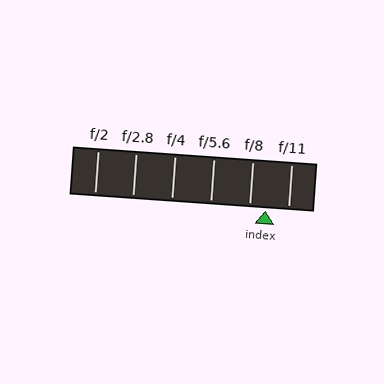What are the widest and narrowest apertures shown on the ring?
The widest aperture shown is f/2 and the narrowest is f/11.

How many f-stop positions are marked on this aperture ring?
There are 6 f-stop positions marked.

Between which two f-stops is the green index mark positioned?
The index mark is between f/8 and f/11.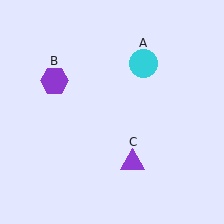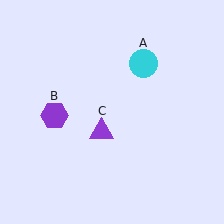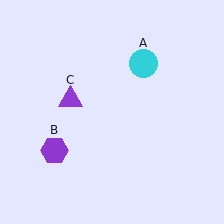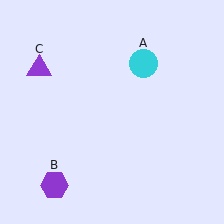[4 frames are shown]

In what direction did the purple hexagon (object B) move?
The purple hexagon (object B) moved down.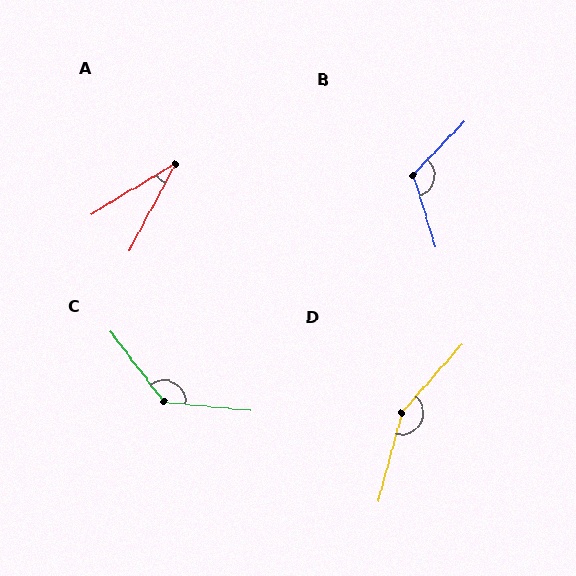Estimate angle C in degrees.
Approximately 133 degrees.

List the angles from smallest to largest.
A (31°), B (119°), C (133°), D (153°).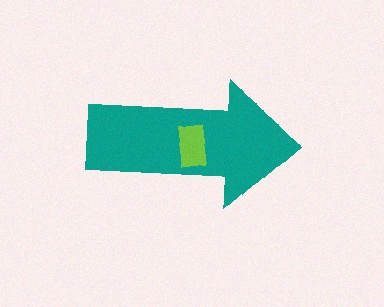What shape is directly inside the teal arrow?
The lime rectangle.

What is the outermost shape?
The teal arrow.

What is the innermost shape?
The lime rectangle.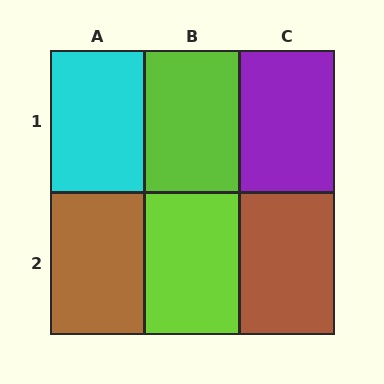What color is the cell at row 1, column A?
Cyan.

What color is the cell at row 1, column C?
Purple.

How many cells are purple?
1 cell is purple.